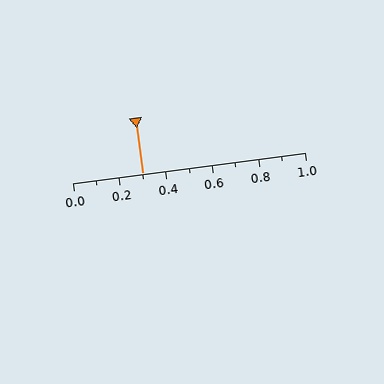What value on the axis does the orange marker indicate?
The marker indicates approximately 0.3.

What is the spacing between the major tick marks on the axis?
The major ticks are spaced 0.2 apart.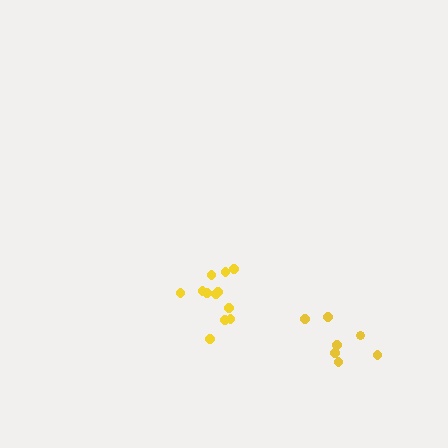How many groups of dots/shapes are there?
There are 2 groups.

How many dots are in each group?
Group 1: 12 dots, Group 2: 7 dots (19 total).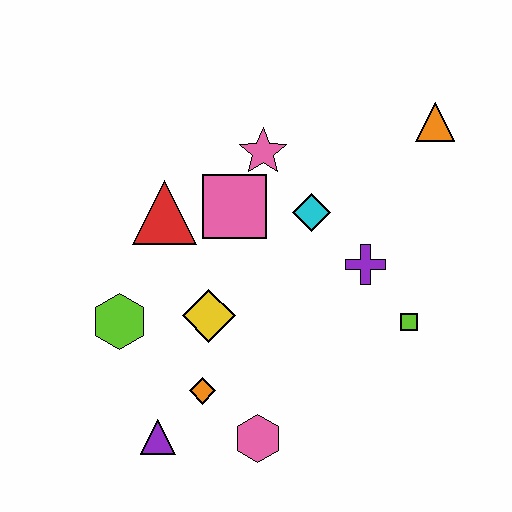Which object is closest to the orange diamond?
The purple triangle is closest to the orange diamond.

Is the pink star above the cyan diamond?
Yes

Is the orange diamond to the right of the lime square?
No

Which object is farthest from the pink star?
The purple triangle is farthest from the pink star.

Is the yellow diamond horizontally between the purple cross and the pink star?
No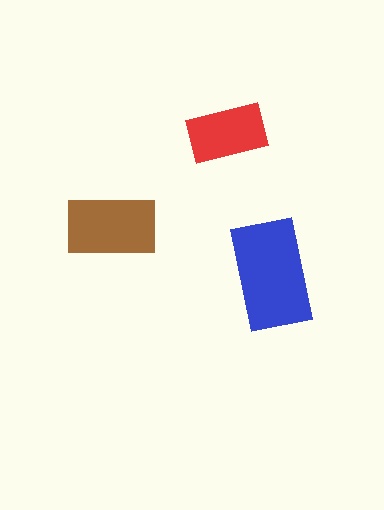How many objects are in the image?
There are 3 objects in the image.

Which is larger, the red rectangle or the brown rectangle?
The brown one.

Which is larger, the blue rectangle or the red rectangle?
The blue one.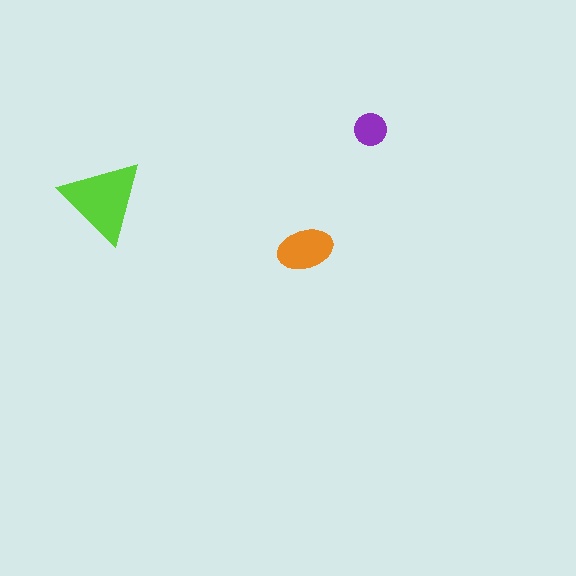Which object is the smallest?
The purple circle.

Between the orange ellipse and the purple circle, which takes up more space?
The orange ellipse.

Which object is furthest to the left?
The lime triangle is leftmost.